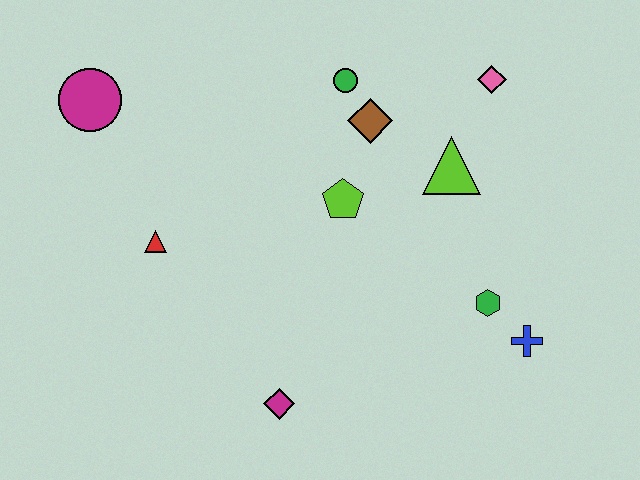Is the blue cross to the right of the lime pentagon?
Yes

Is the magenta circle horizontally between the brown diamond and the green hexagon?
No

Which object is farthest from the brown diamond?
The magenta diamond is farthest from the brown diamond.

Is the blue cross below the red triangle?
Yes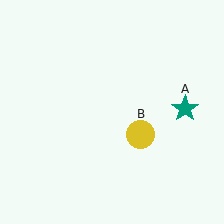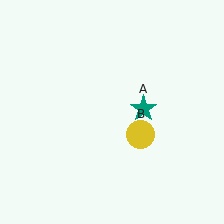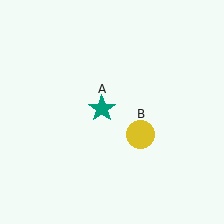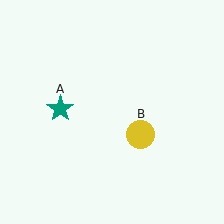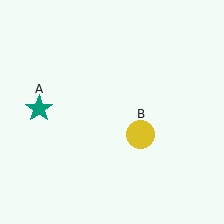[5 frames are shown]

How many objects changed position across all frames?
1 object changed position: teal star (object A).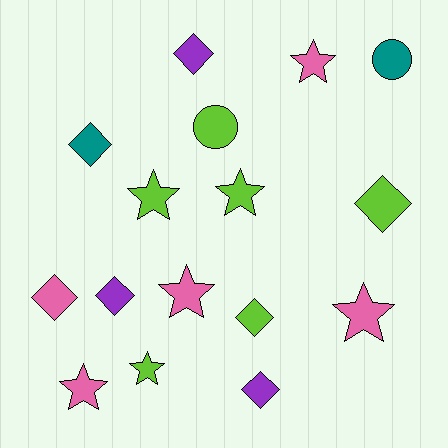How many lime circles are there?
There is 1 lime circle.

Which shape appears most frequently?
Star, with 7 objects.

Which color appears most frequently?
Lime, with 6 objects.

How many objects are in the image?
There are 16 objects.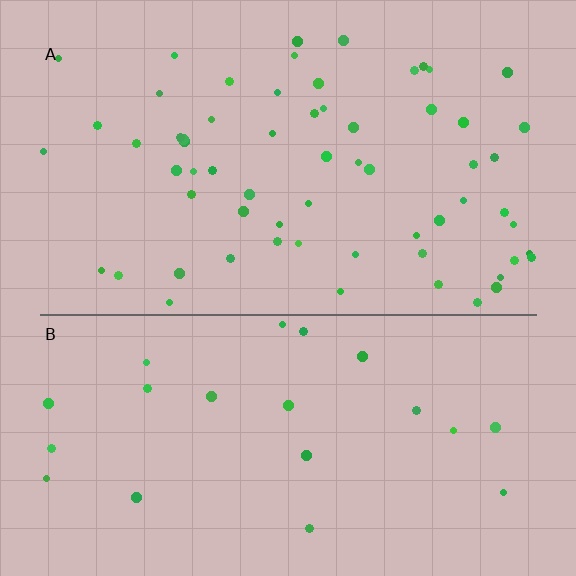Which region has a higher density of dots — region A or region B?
A (the top).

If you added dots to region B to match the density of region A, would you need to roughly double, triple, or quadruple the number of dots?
Approximately triple.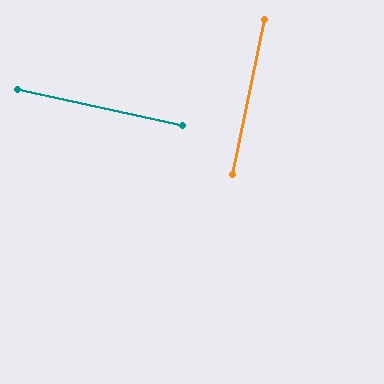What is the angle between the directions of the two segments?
Approximately 90 degrees.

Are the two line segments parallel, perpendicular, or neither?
Perpendicular — they meet at approximately 90°.